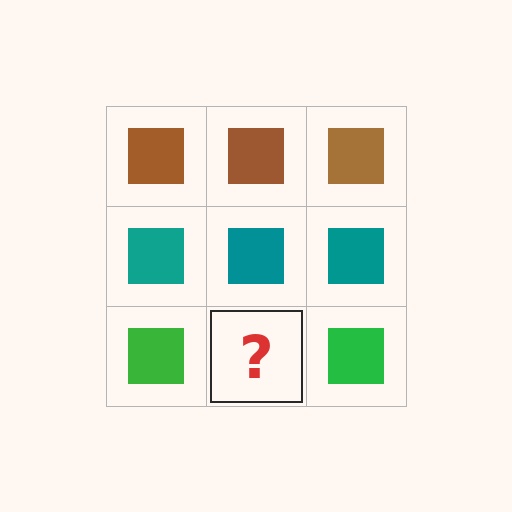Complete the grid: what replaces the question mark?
The question mark should be replaced with a green square.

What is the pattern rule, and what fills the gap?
The rule is that each row has a consistent color. The gap should be filled with a green square.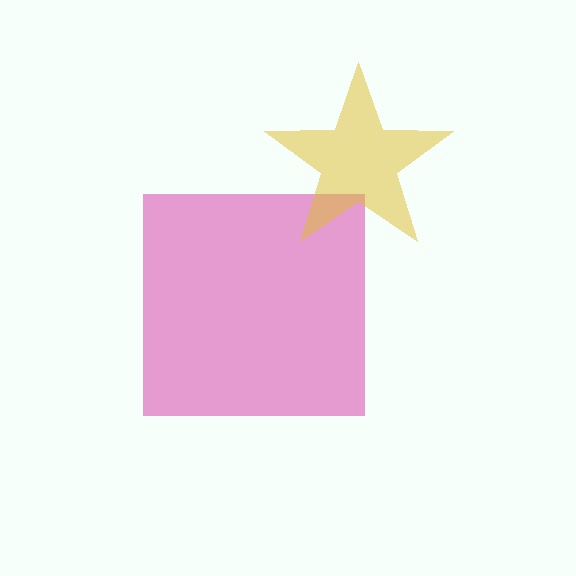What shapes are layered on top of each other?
The layered shapes are: a magenta square, a yellow star.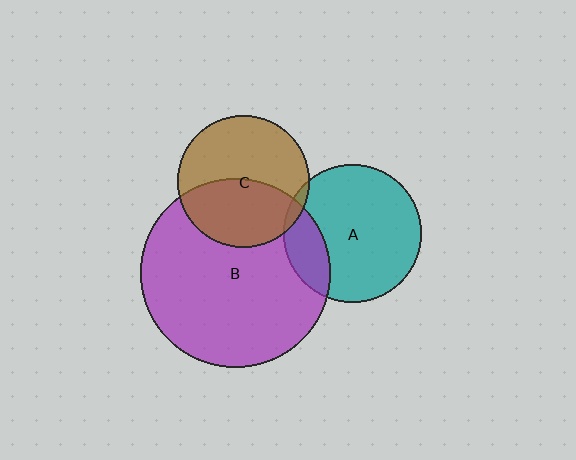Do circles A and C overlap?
Yes.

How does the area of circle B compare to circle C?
Approximately 2.1 times.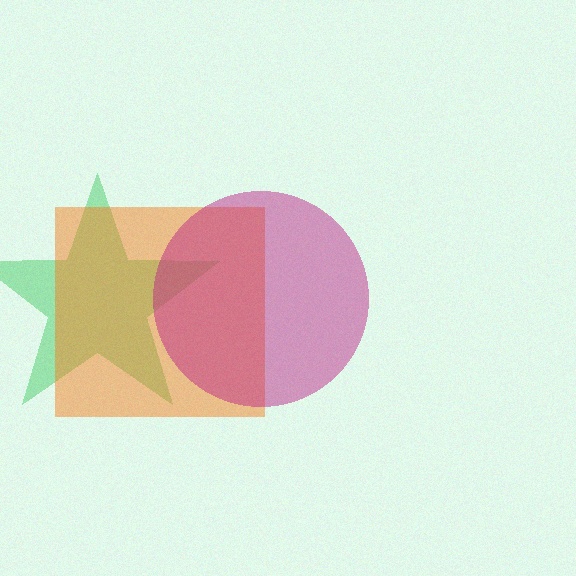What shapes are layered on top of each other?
The layered shapes are: a green star, an orange square, a magenta circle.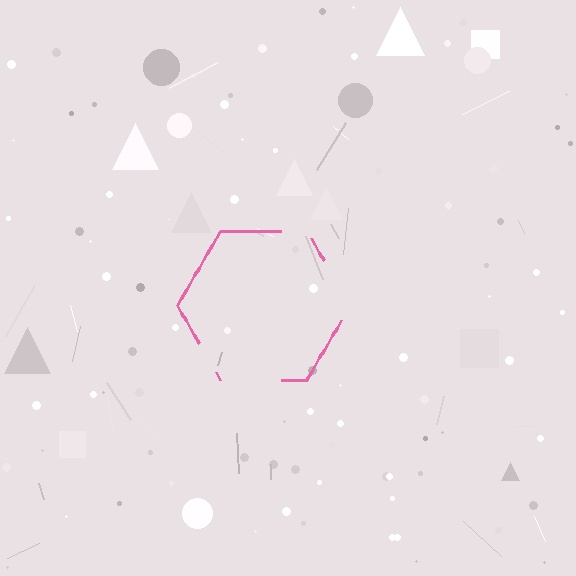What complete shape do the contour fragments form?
The contour fragments form a hexagon.